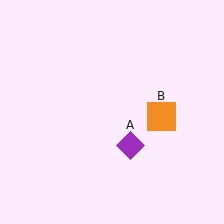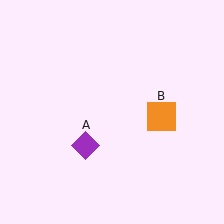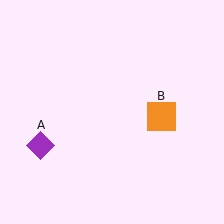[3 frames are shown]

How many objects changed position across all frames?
1 object changed position: purple diamond (object A).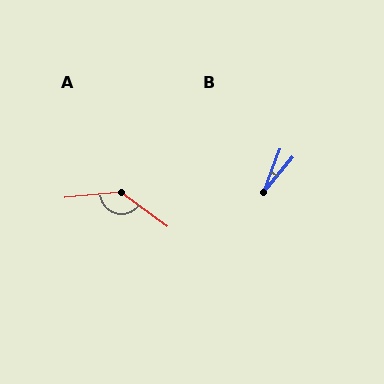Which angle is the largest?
A, at approximately 138 degrees.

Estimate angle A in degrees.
Approximately 138 degrees.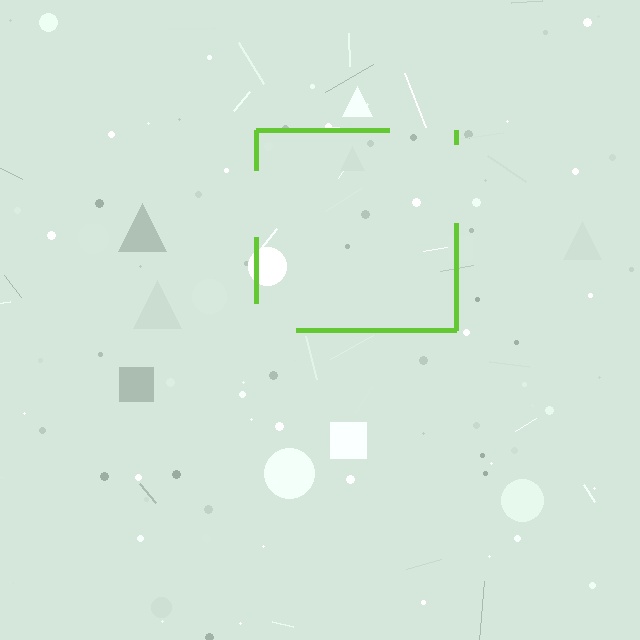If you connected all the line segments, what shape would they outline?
They would outline a square.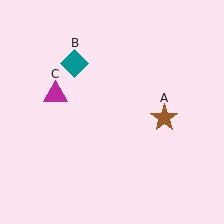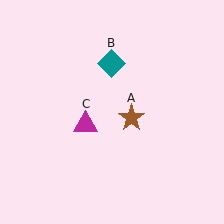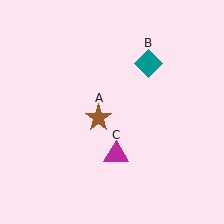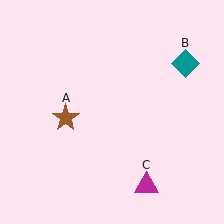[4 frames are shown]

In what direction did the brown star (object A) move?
The brown star (object A) moved left.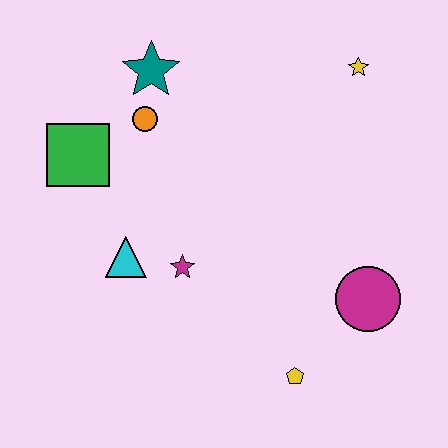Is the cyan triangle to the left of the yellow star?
Yes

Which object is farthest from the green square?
The magenta circle is farthest from the green square.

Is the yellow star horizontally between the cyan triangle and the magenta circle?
Yes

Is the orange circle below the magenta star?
No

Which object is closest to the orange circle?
The teal star is closest to the orange circle.